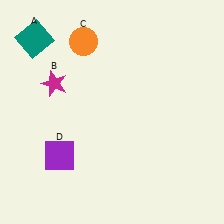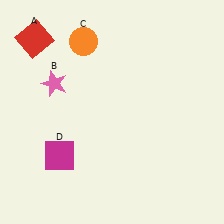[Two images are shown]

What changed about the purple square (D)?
In Image 1, D is purple. In Image 2, it changed to magenta.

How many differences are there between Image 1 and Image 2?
There are 3 differences between the two images.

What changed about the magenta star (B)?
In Image 1, B is magenta. In Image 2, it changed to pink.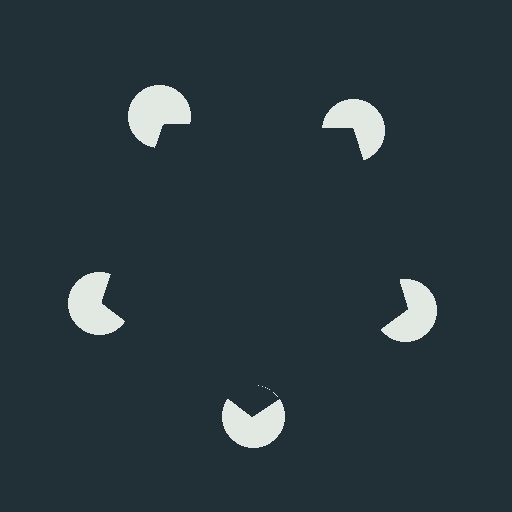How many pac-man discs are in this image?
There are 5 — one at each vertex of the illusory pentagon.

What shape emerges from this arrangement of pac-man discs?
An illusory pentagon — its edges are inferred from the aligned wedge cuts in the pac-man discs, not physically drawn.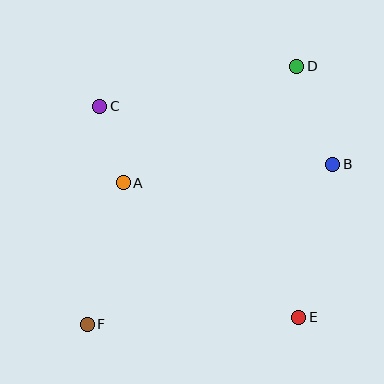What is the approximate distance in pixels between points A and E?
The distance between A and E is approximately 221 pixels.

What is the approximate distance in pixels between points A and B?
The distance between A and B is approximately 211 pixels.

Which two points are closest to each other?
Points A and C are closest to each other.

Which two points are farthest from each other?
Points D and F are farthest from each other.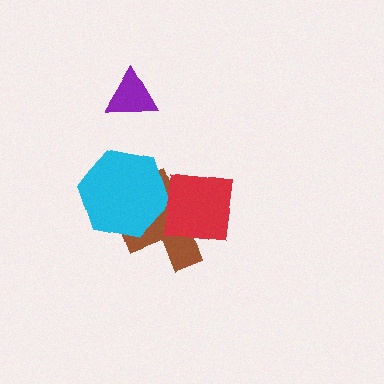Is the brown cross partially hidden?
Yes, it is partially covered by another shape.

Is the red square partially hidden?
No, no other shape covers it.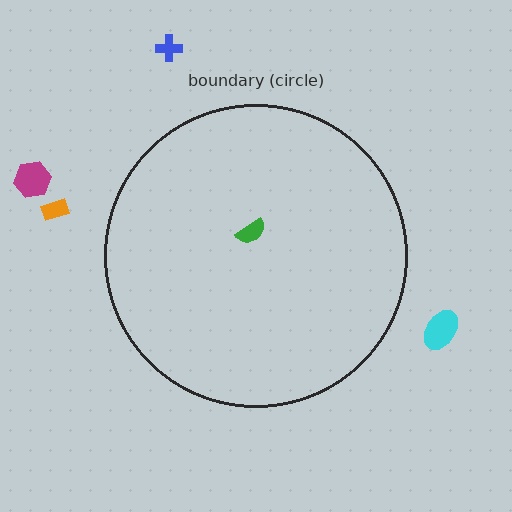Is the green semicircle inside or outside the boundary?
Inside.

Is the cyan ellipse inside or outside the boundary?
Outside.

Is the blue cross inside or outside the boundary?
Outside.